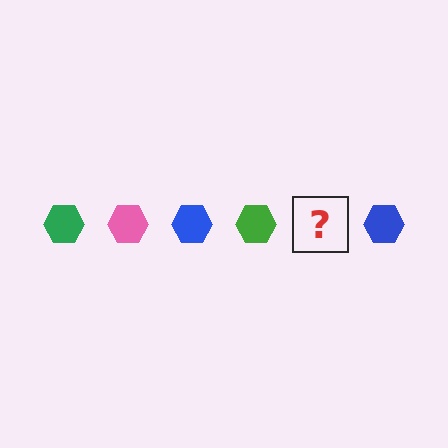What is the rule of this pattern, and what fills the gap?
The rule is that the pattern cycles through green, pink, blue hexagons. The gap should be filled with a pink hexagon.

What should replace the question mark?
The question mark should be replaced with a pink hexagon.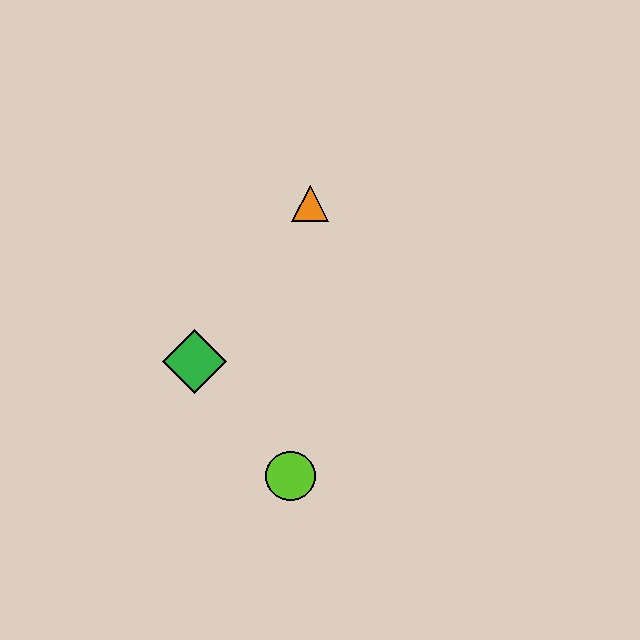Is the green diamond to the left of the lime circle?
Yes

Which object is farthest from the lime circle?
The orange triangle is farthest from the lime circle.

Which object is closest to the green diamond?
The lime circle is closest to the green diamond.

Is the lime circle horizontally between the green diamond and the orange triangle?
Yes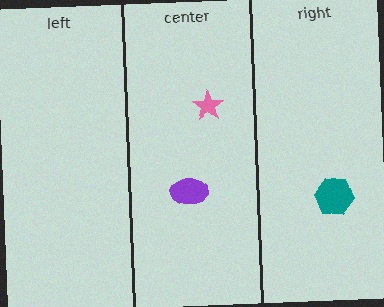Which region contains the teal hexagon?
The right region.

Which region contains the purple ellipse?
The center region.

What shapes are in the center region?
The purple ellipse, the pink star.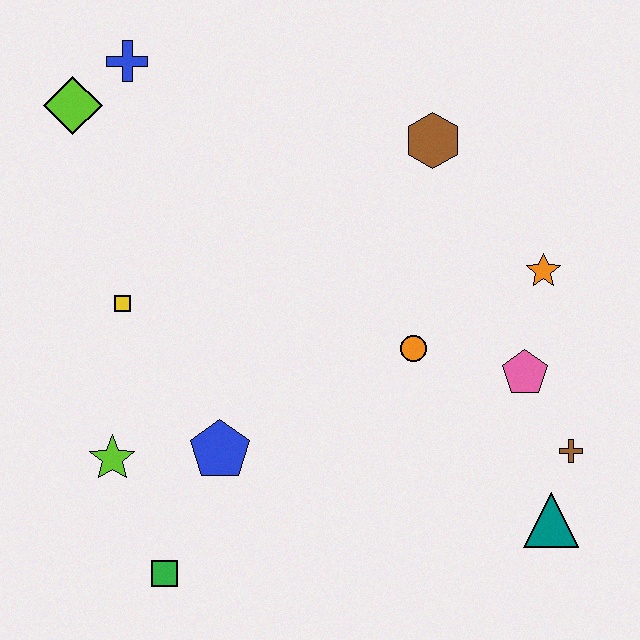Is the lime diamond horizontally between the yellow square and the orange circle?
No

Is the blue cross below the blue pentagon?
No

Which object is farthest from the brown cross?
The lime diamond is farthest from the brown cross.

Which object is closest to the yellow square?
The lime star is closest to the yellow square.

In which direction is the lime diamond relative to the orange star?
The lime diamond is to the left of the orange star.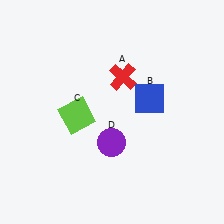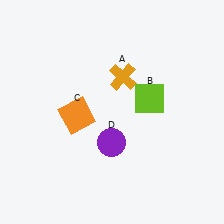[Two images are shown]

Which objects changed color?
A changed from red to orange. B changed from blue to lime. C changed from lime to orange.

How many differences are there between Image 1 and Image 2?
There are 3 differences between the two images.